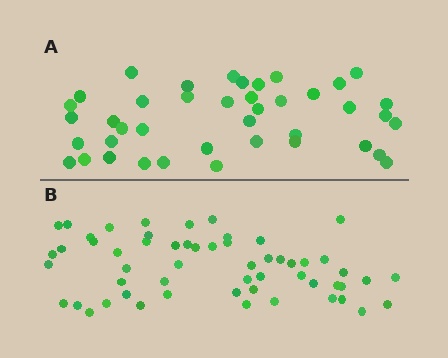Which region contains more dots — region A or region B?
Region B (the bottom region) has more dots.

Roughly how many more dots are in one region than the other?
Region B has approximately 15 more dots than region A.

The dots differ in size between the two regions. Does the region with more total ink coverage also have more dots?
No. Region A has more total ink coverage because its dots are larger, but region B actually contains more individual dots. Total area can be misleading — the number of items is what matters here.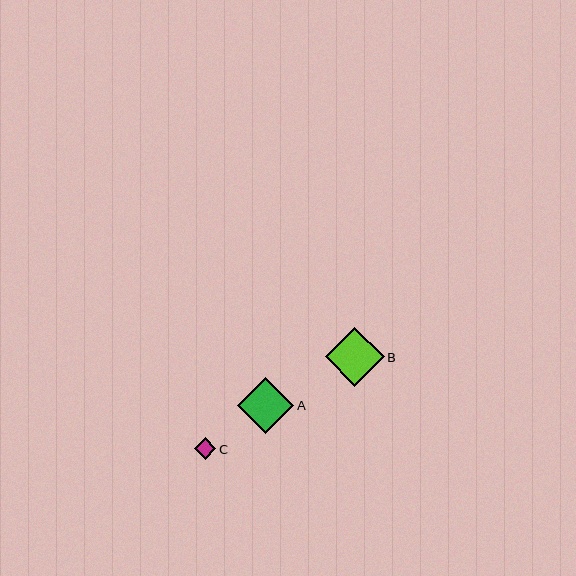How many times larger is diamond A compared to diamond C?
Diamond A is approximately 2.6 times the size of diamond C.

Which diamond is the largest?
Diamond B is the largest with a size of approximately 58 pixels.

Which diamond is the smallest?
Diamond C is the smallest with a size of approximately 22 pixels.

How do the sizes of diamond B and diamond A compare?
Diamond B and diamond A are approximately the same size.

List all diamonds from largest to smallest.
From largest to smallest: B, A, C.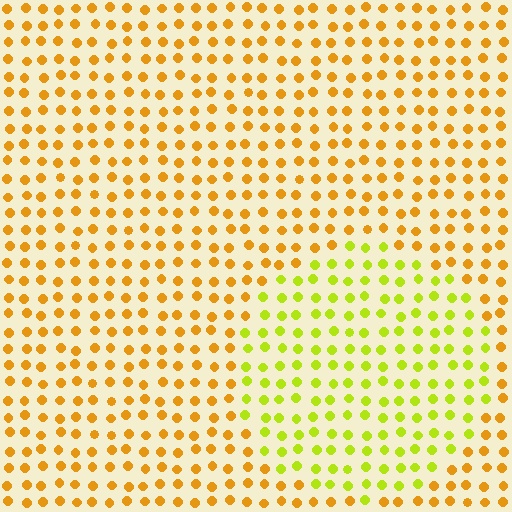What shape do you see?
I see a circle.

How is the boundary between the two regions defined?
The boundary is defined purely by a slight shift in hue (about 38 degrees). Spacing, size, and orientation are identical on both sides.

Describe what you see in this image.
The image is filled with small orange elements in a uniform arrangement. A circle-shaped region is visible where the elements are tinted to a slightly different hue, forming a subtle color boundary.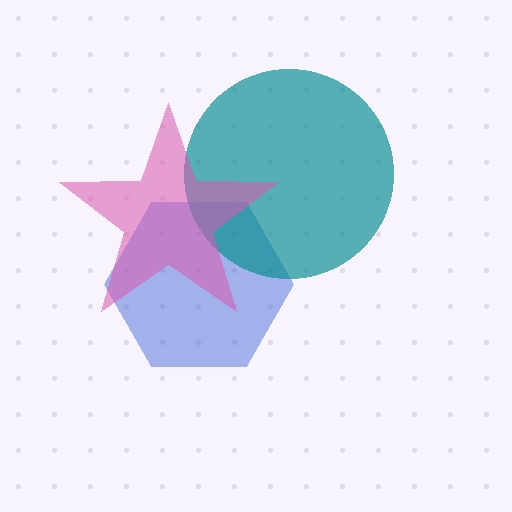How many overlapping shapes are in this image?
There are 3 overlapping shapes in the image.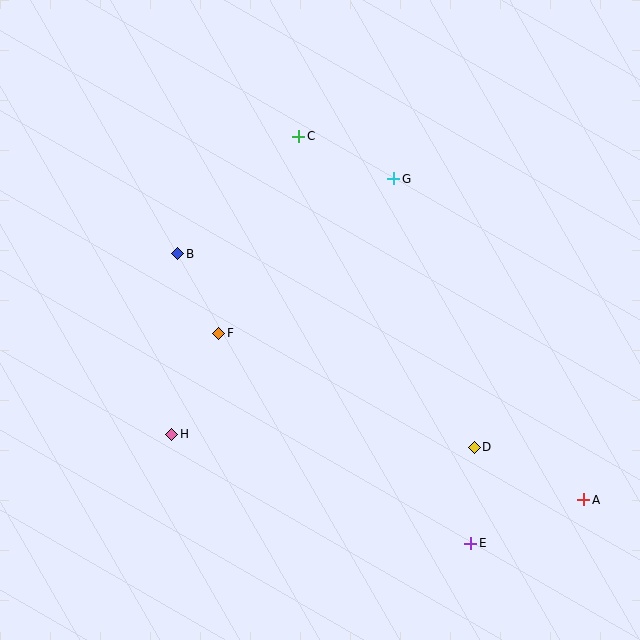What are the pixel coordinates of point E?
Point E is at (471, 543).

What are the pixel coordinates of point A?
Point A is at (584, 500).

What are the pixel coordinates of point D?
Point D is at (474, 448).